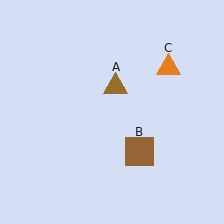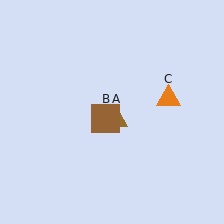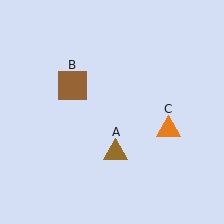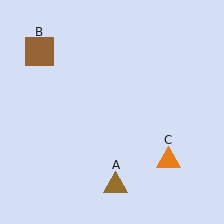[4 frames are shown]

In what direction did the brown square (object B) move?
The brown square (object B) moved up and to the left.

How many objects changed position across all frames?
3 objects changed position: brown triangle (object A), brown square (object B), orange triangle (object C).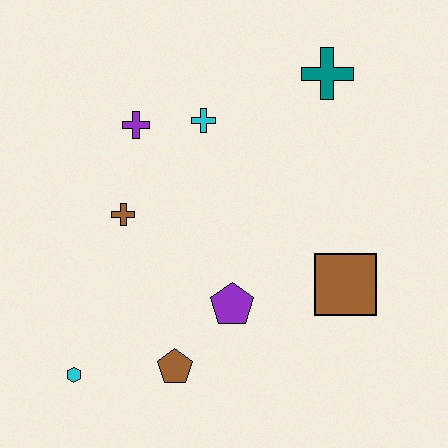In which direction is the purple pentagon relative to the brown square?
The purple pentagon is to the left of the brown square.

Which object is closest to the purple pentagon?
The brown pentagon is closest to the purple pentagon.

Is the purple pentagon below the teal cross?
Yes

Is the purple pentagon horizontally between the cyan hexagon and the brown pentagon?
No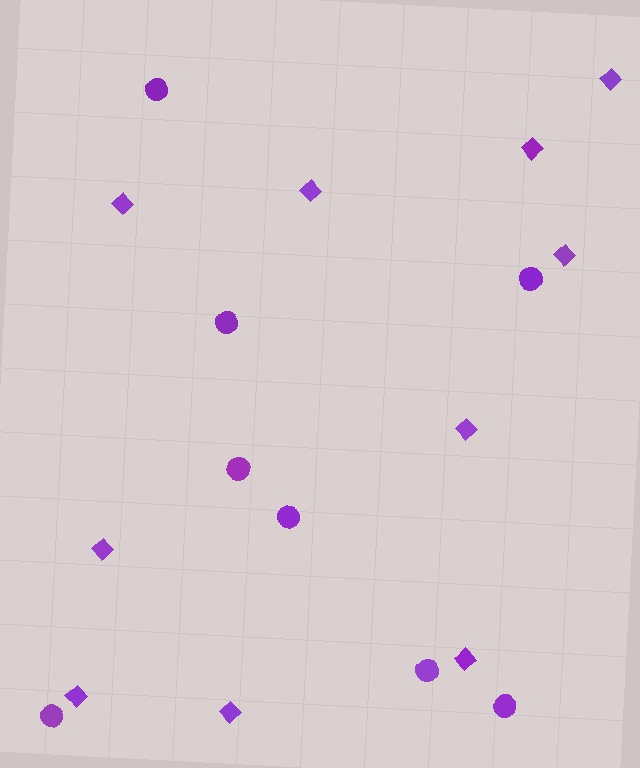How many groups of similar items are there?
There are 2 groups: one group of diamonds (10) and one group of circles (8).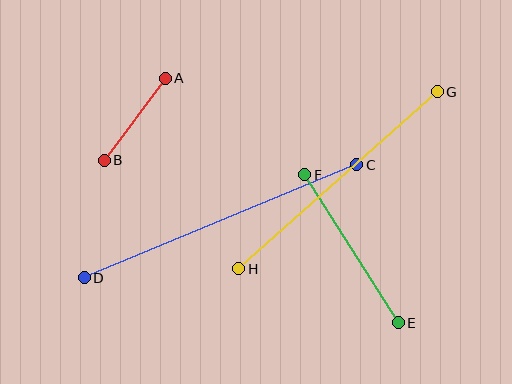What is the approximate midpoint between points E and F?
The midpoint is at approximately (351, 249) pixels.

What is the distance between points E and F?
The distance is approximately 175 pixels.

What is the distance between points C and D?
The distance is approximately 295 pixels.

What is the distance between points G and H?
The distance is approximately 266 pixels.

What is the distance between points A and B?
The distance is approximately 102 pixels.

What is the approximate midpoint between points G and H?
The midpoint is at approximately (338, 180) pixels.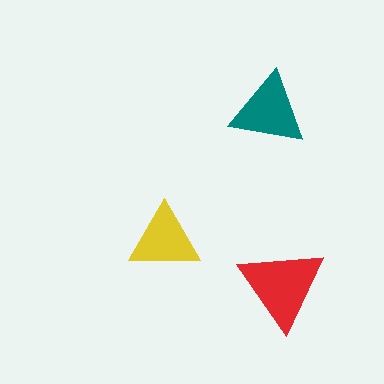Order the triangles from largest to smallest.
the red one, the teal one, the yellow one.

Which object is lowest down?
The red triangle is bottommost.